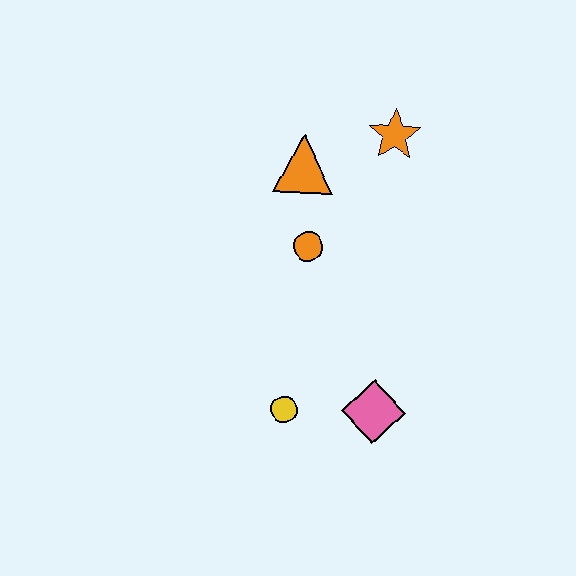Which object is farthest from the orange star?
The yellow circle is farthest from the orange star.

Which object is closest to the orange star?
The orange triangle is closest to the orange star.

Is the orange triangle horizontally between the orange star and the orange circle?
No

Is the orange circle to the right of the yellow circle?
Yes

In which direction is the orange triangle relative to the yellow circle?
The orange triangle is above the yellow circle.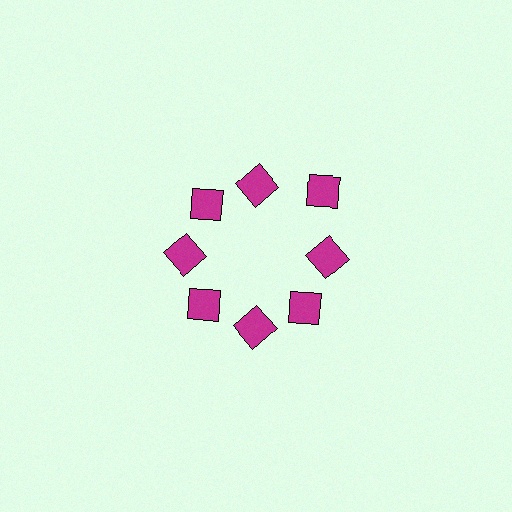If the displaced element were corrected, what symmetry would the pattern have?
It would have 8-fold rotational symmetry — the pattern would map onto itself every 45 degrees.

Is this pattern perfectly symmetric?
No. The 8 magenta squares are arranged in a ring, but one element near the 2 o'clock position is pushed outward from the center, breaking the 8-fold rotational symmetry.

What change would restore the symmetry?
The symmetry would be restored by moving it inward, back onto the ring so that all 8 squares sit at equal angles and equal distance from the center.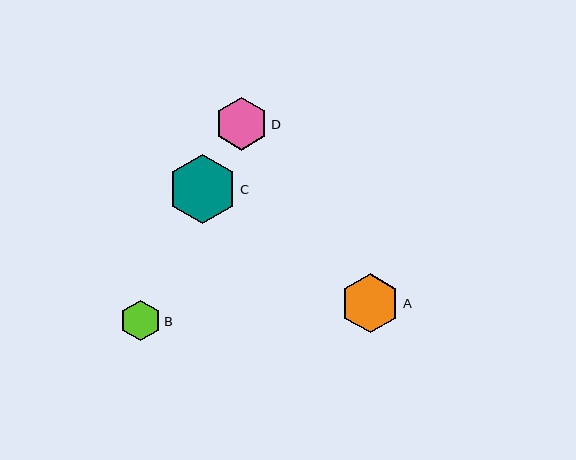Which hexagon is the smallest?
Hexagon B is the smallest with a size of approximately 41 pixels.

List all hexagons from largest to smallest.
From largest to smallest: C, A, D, B.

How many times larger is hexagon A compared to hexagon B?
Hexagon A is approximately 1.4 times the size of hexagon B.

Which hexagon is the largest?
Hexagon C is the largest with a size of approximately 68 pixels.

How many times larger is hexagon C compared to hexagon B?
Hexagon C is approximately 1.7 times the size of hexagon B.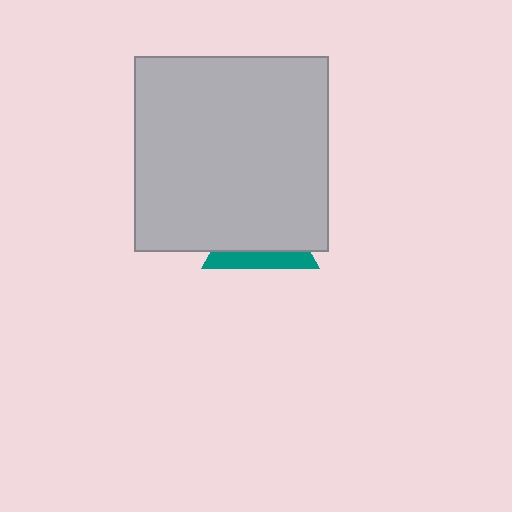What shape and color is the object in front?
The object in front is a light gray square.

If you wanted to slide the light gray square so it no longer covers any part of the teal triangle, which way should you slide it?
Slide it up — that is the most direct way to separate the two shapes.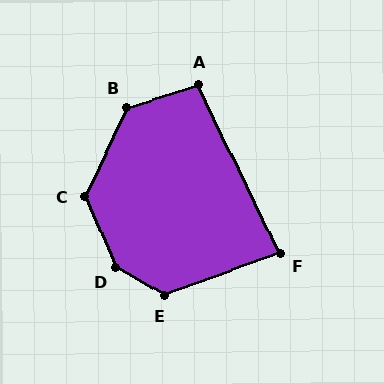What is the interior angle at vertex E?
Approximately 130 degrees (obtuse).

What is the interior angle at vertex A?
Approximately 99 degrees (obtuse).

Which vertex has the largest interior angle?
D, at approximately 144 degrees.